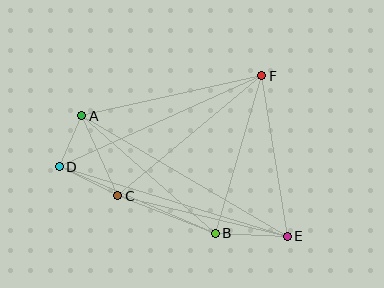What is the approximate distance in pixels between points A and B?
The distance between A and B is approximately 178 pixels.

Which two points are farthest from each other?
Points A and E are farthest from each other.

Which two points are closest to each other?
Points A and D are closest to each other.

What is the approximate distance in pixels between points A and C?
The distance between A and C is approximately 88 pixels.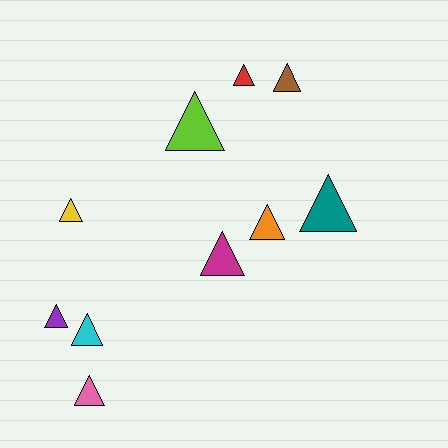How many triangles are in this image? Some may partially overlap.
There are 10 triangles.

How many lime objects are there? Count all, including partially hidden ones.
There is 1 lime object.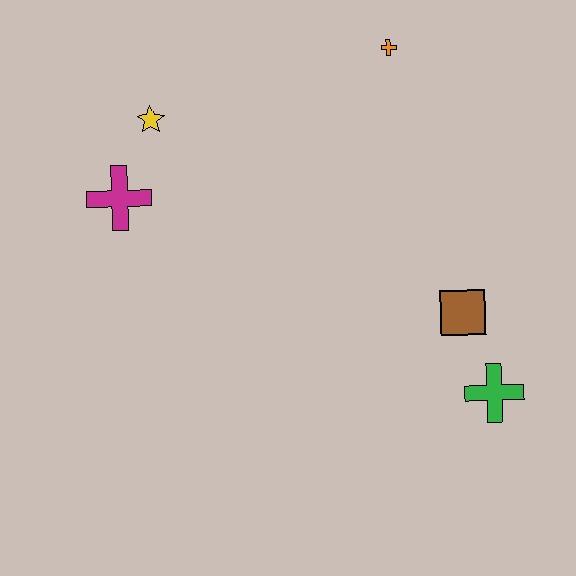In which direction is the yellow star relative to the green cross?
The yellow star is to the left of the green cross.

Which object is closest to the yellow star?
The magenta cross is closest to the yellow star.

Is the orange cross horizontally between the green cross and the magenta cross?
Yes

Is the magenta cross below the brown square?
No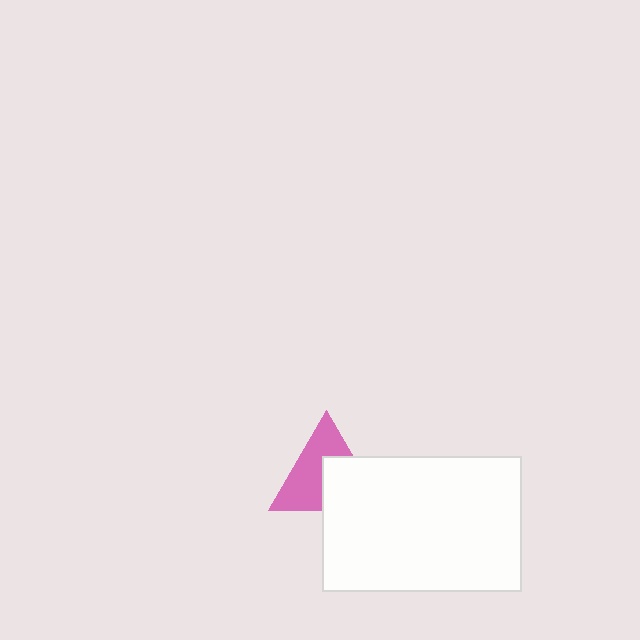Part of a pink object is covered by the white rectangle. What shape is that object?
It is a triangle.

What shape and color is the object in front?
The object in front is a white rectangle.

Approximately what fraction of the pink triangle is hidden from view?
Roughly 45% of the pink triangle is hidden behind the white rectangle.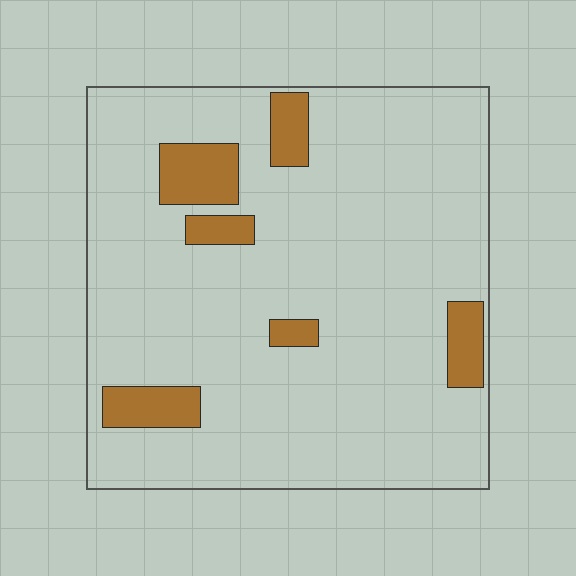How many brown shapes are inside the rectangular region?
6.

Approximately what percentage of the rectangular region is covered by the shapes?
Approximately 10%.